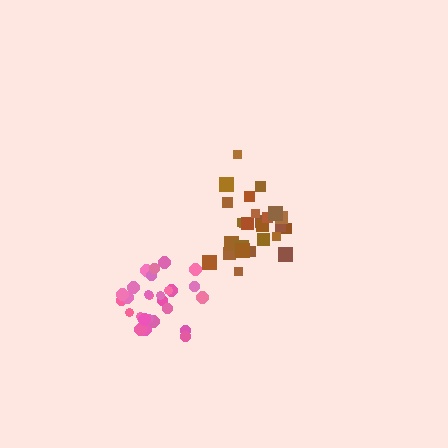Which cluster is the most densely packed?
Pink.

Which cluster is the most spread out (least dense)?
Brown.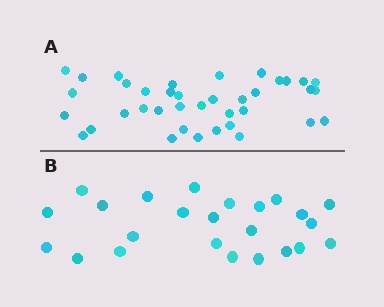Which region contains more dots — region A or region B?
Region A (the top region) has more dots.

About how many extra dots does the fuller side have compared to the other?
Region A has approximately 15 more dots than region B.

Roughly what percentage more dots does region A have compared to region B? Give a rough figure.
About 60% more.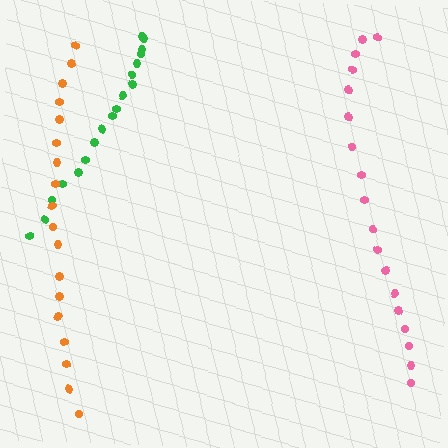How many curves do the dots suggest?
There are 3 distinct paths.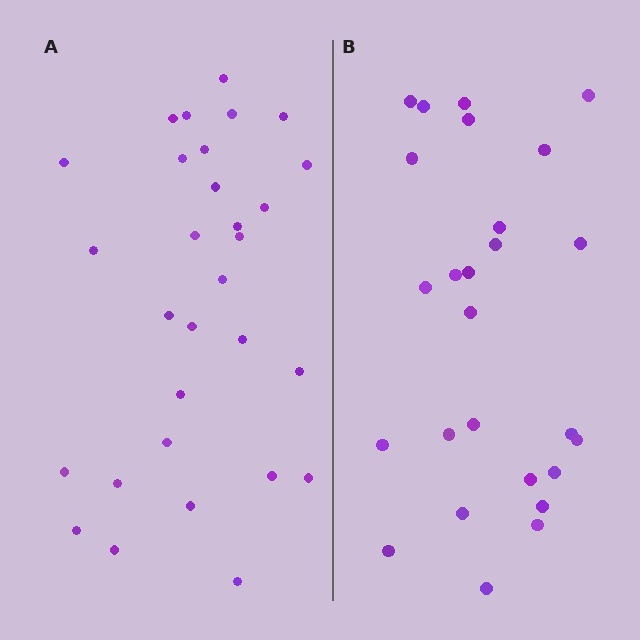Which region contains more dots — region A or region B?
Region A (the left region) has more dots.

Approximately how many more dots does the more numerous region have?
Region A has about 4 more dots than region B.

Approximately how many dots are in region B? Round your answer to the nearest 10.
About 30 dots. (The exact count is 26, which rounds to 30.)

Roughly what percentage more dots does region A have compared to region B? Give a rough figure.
About 15% more.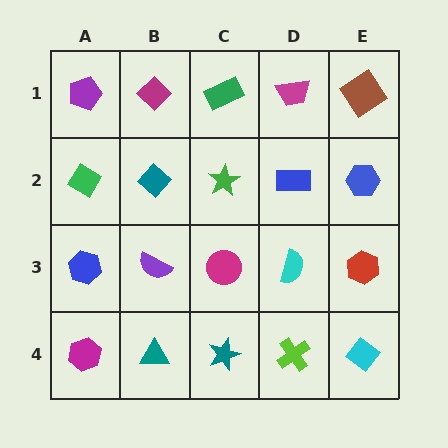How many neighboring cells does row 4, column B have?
3.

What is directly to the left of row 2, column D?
A green star.